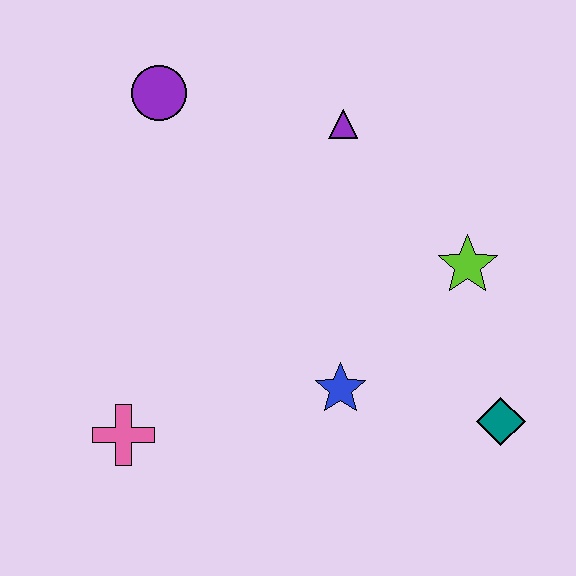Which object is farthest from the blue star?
The purple circle is farthest from the blue star.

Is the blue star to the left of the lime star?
Yes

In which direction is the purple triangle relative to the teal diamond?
The purple triangle is above the teal diamond.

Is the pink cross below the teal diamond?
Yes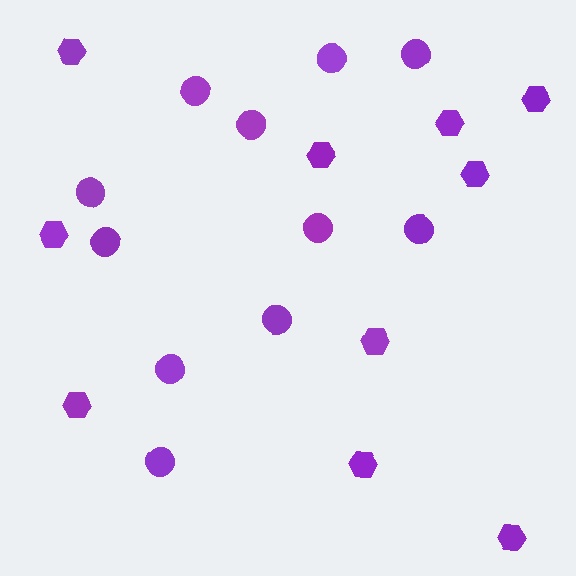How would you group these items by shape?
There are 2 groups: one group of circles (11) and one group of hexagons (10).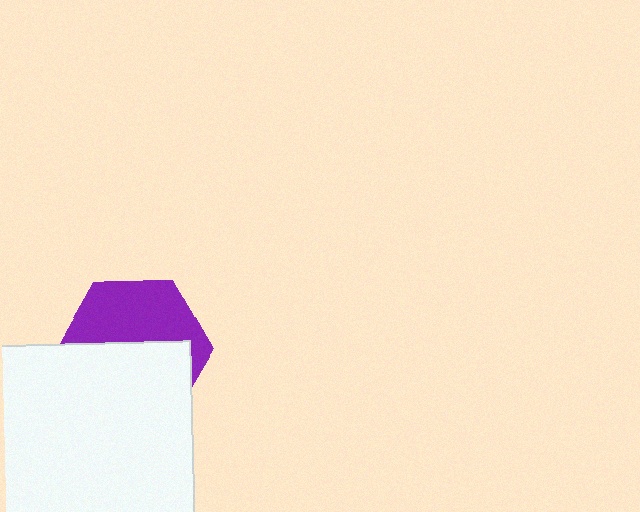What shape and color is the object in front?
The object in front is a white square.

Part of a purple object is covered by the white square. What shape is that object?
It is a hexagon.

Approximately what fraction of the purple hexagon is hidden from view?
Roughly 53% of the purple hexagon is hidden behind the white square.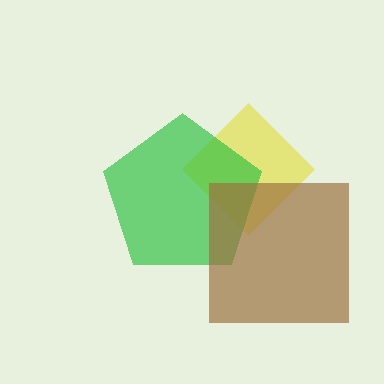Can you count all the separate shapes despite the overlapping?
Yes, there are 3 separate shapes.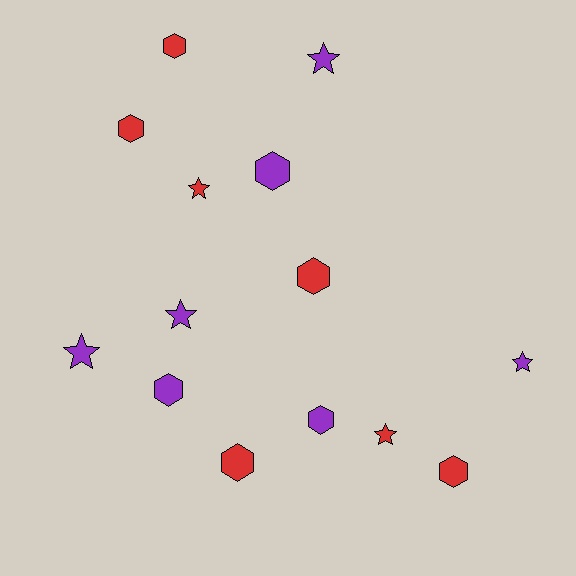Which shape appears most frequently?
Hexagon, with 8 objects.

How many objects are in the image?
There are 14 objects.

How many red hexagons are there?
There are 5 red hexagons.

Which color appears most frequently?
Purple, with 7 objects.